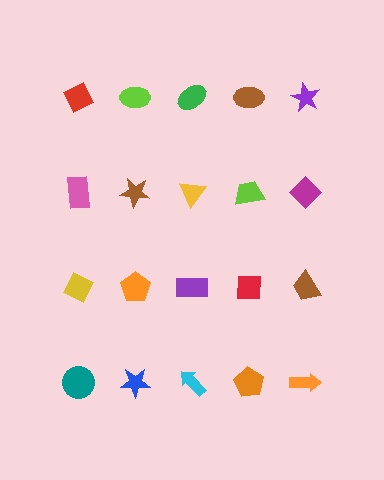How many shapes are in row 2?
5 shapes.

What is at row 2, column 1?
A pink rectangle.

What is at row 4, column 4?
An orange pentagon.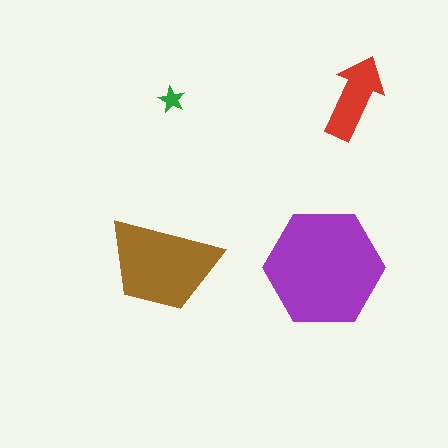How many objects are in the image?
There are 4 objects in the image.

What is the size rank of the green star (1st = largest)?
4th.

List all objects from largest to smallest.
The purple hexagon, the brown trapezoid, the red arrow, the green star.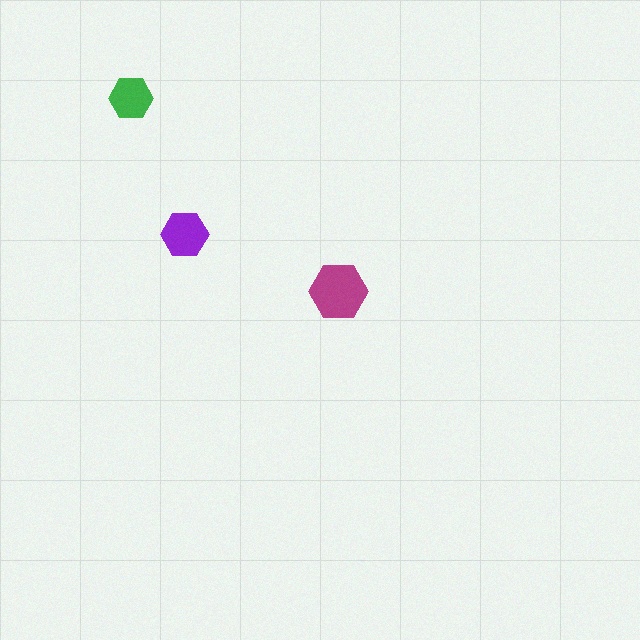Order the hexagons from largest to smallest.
the magenta one, the purple one, the green one.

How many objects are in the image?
There are 3 objects in the image.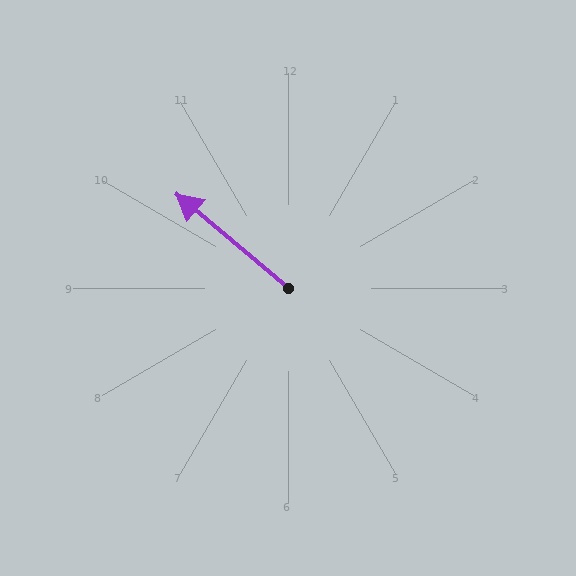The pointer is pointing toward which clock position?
Roughly 10 o'clock.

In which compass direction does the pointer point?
Northwest.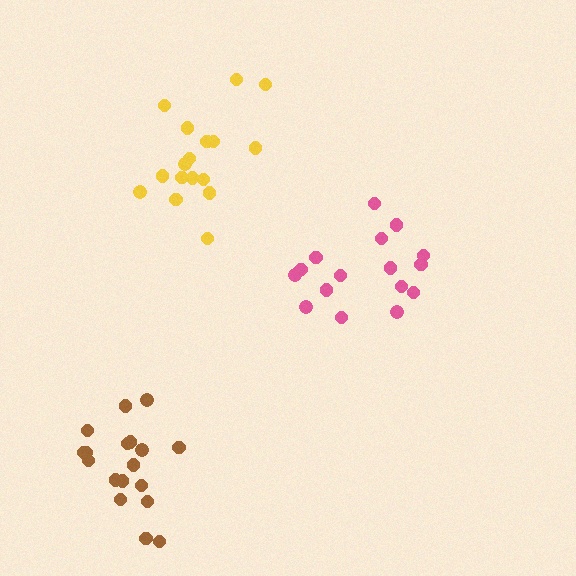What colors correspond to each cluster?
The clusters are colored: pink, brown, yellow.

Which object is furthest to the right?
The pink cluster is rightmost.